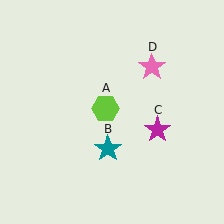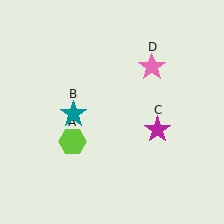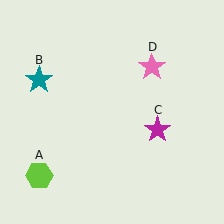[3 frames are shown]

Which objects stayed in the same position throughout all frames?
Magenta star (object C) and pink star (object D) remained stationary.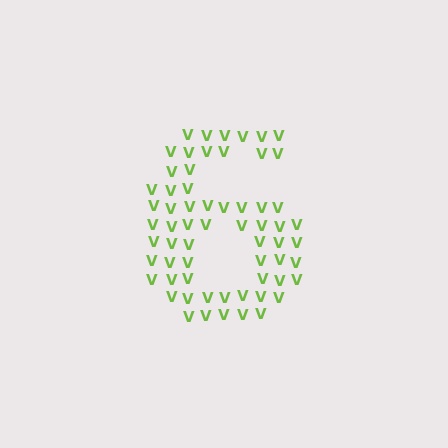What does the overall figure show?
The overall figure shows the digit 6.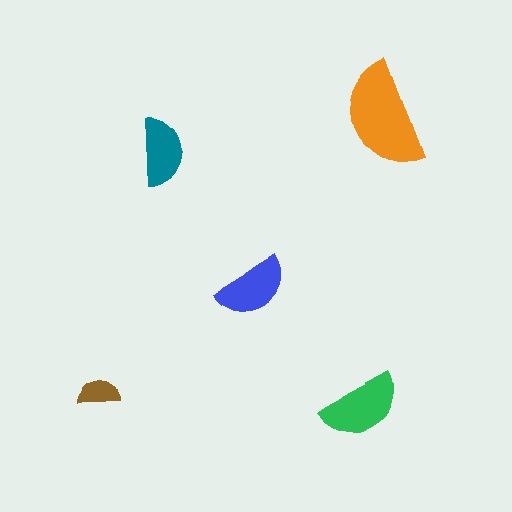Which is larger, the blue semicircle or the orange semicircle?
The orange one.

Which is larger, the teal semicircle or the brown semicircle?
The teal one.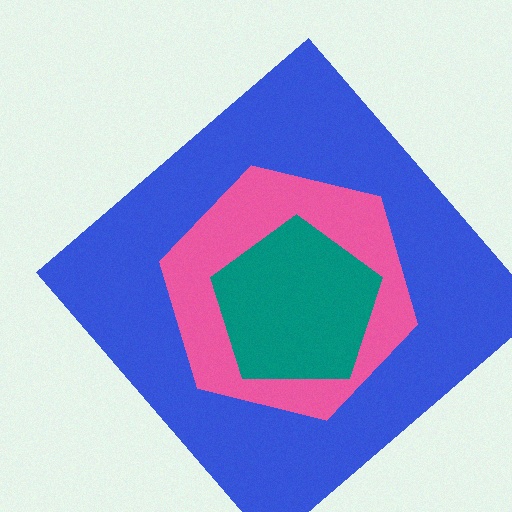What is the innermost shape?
The teal pentagon.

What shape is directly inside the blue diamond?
The pink hexagon.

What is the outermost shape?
The blue diamond.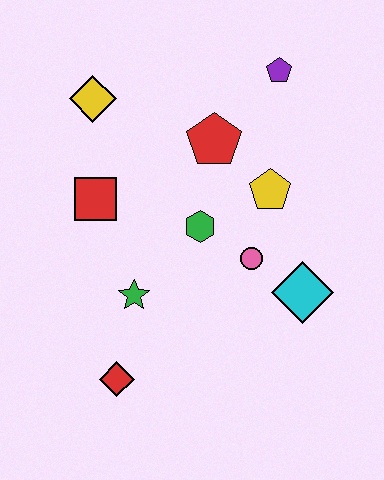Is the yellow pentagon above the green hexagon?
Yes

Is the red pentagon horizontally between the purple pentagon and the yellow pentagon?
No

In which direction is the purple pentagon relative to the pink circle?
The purple pentagon is above the pink circle.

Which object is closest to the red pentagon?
The yellow pentagon is closest to the red pentagon.